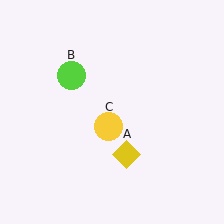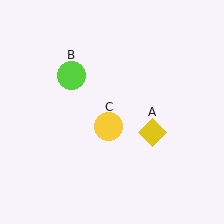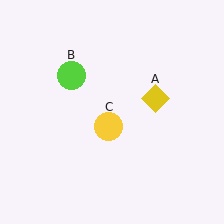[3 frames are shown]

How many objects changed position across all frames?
1 object changed position: yellow diamond (object A).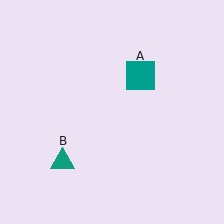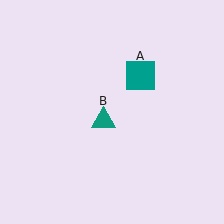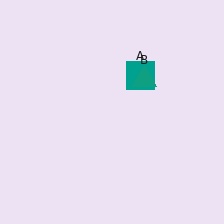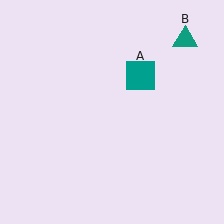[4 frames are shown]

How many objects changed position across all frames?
1 object changed position: teal triangle (object B).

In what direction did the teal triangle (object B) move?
The teal triangle (object B) moved up and to the right.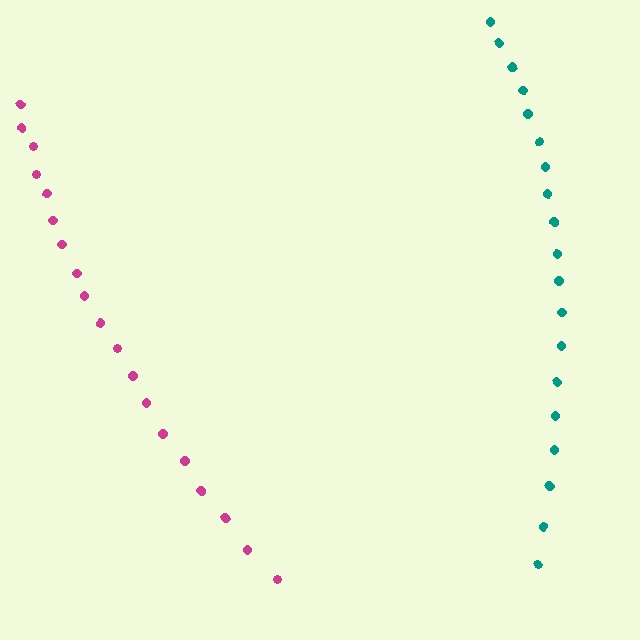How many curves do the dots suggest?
There are 2 distinct paths.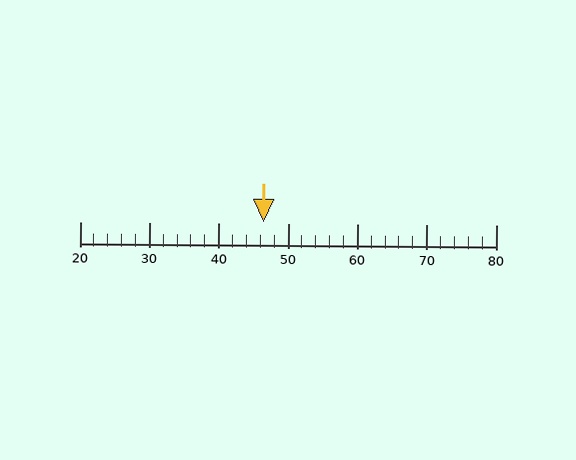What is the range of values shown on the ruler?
The ruler shows values from 20 to 80.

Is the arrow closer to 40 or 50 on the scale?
The arrow is closer to 50.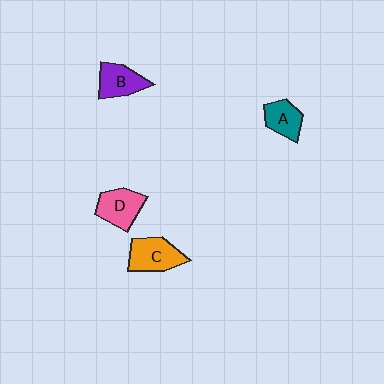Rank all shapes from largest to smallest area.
From largest to smallest: C (orange), D (pink), B (purple), A (teal).